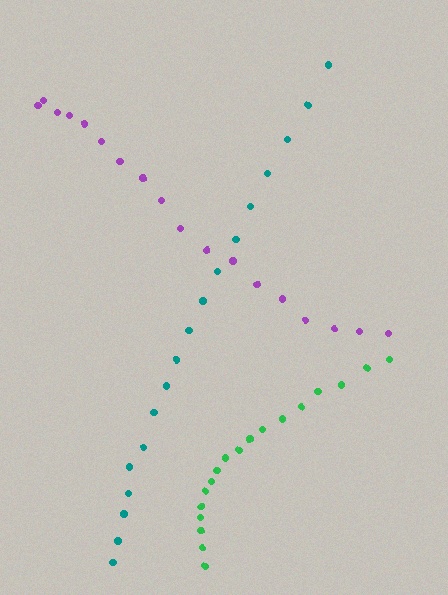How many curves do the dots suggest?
There are 3 distinct paths.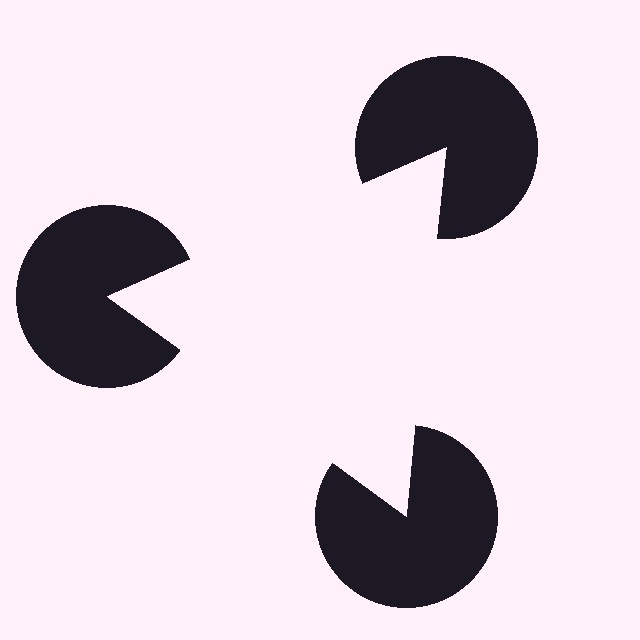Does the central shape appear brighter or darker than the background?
It typically appears slightly brighter than the background, even though no actual brightness change is drawn.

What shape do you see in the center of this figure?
An illusory triangle — its edges are inferred from the aligned wedge cuts in the pac-man discs, not physically drawn.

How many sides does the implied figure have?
3 sides.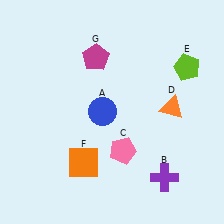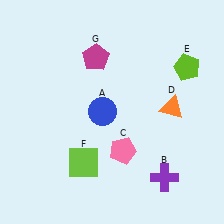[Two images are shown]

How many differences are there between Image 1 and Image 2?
There is 1 difference between the two images.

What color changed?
The square (F) changed from orange in Image 1 to lime in Image 2.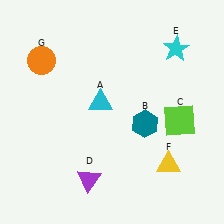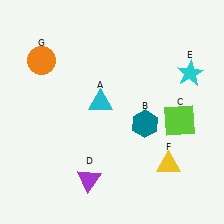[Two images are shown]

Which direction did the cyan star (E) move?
The cyan star (E) moved down.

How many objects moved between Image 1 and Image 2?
1 object moved between the two images.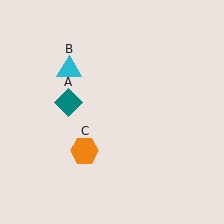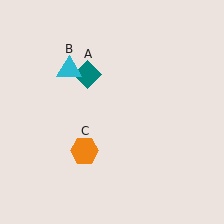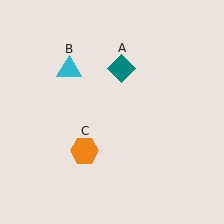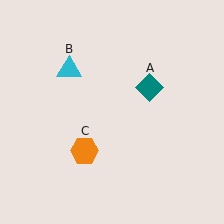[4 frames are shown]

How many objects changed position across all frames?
1 object changed position: teal diamond (object A).